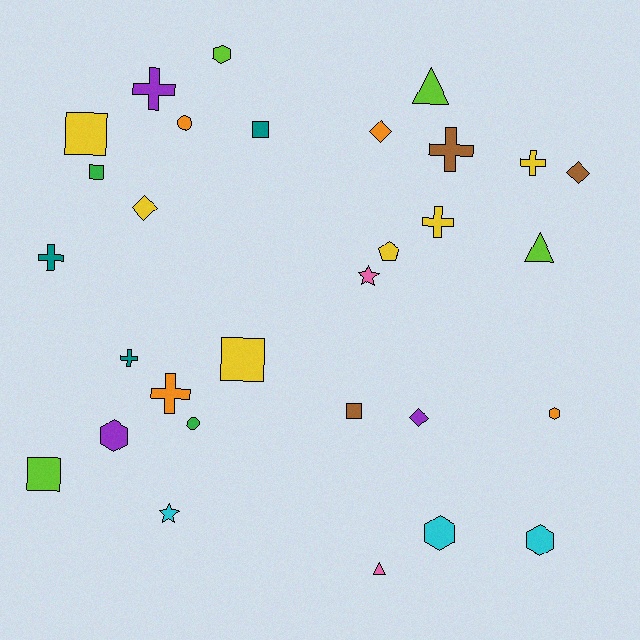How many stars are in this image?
There are 2 stars.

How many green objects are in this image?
There are 2 green objects.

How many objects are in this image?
There are 30 objects.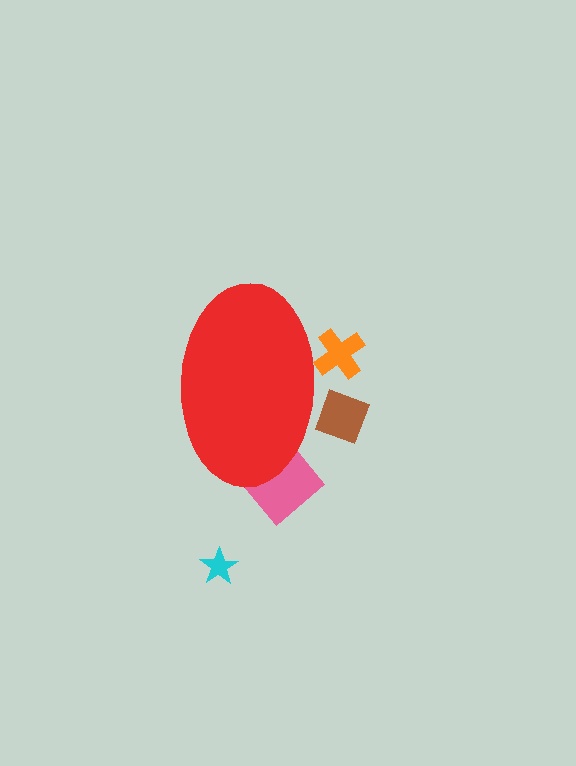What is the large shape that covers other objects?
A red ellipse.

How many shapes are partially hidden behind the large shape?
3 shapes are partially hidden.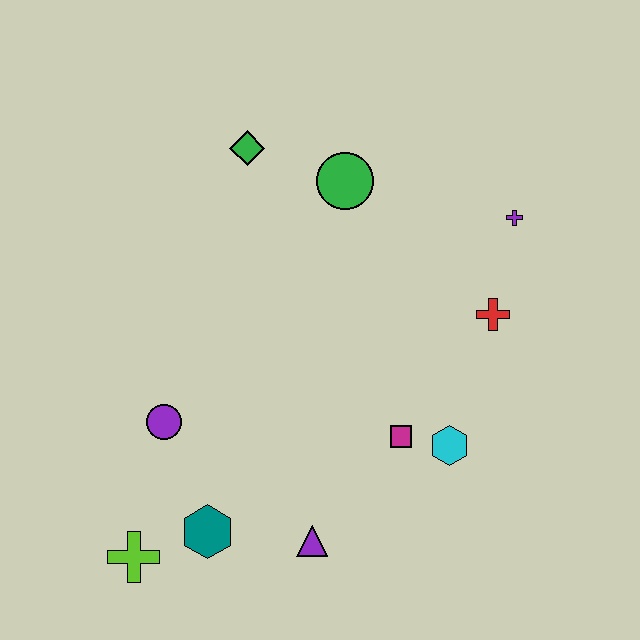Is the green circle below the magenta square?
No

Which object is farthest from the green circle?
The lime cross is farthest from the green circle.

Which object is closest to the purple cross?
The red cross is closest to the purple cross.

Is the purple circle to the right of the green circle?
No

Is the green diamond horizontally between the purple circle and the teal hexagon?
No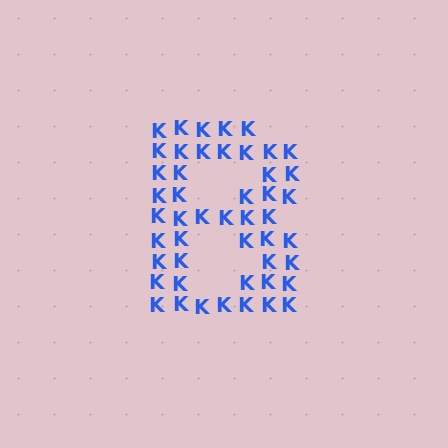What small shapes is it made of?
It is made of small letter K's.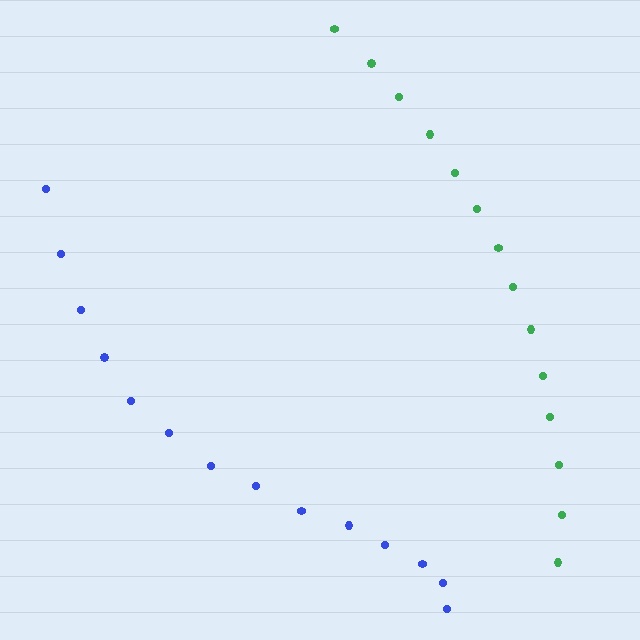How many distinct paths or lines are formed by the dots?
There are 2 distinct paths.